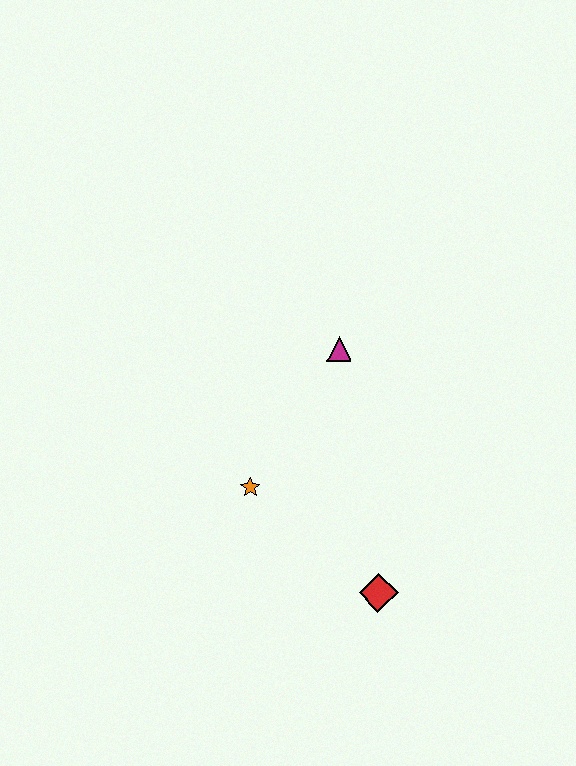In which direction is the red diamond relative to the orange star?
The red diamond is to the right of the orange star.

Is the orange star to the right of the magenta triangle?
No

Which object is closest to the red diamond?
The orange star is closest to the red diamond.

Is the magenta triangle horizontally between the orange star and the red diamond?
Yes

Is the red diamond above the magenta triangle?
No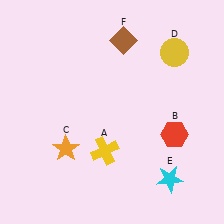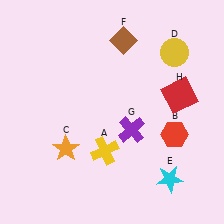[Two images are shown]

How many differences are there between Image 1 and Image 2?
There are 2 differences between the two images.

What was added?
A purple cross (G), a red square (H) were added in Image 2.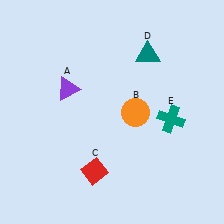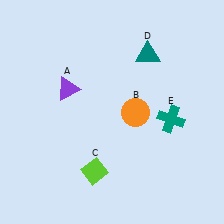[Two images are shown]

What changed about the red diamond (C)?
In Image 1, C is red. In Image 2, it changed to lime.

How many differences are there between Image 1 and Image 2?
There is 1 difference between the two images.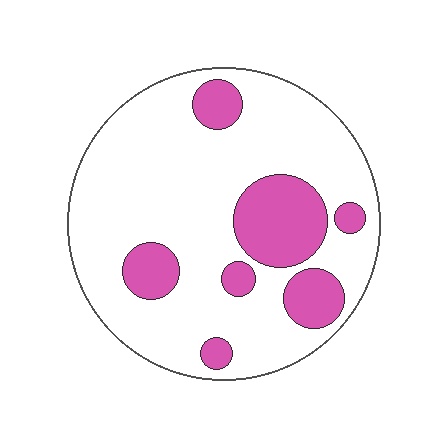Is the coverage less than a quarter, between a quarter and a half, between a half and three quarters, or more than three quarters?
Less than a quarter.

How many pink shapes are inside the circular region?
7.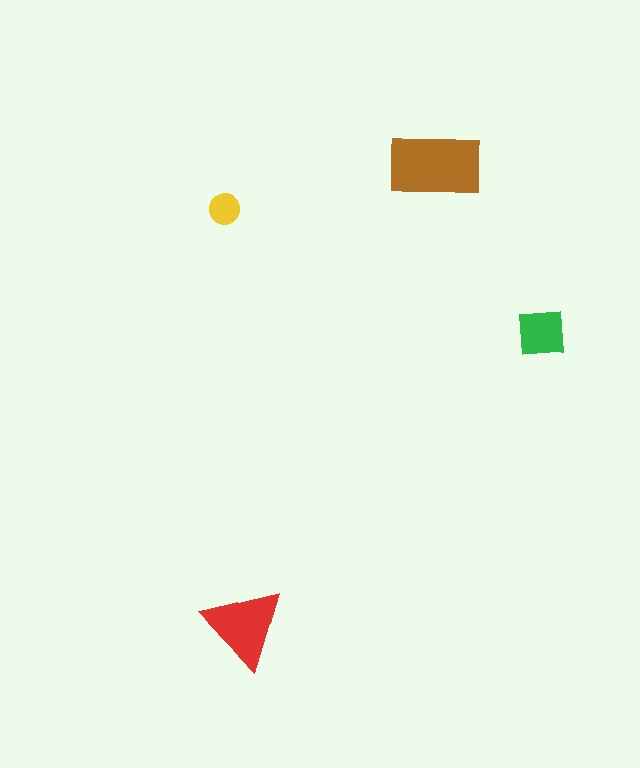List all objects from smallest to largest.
The yellow circle, the green square, the red triangle, the brown rectangle.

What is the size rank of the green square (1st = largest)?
3rd.